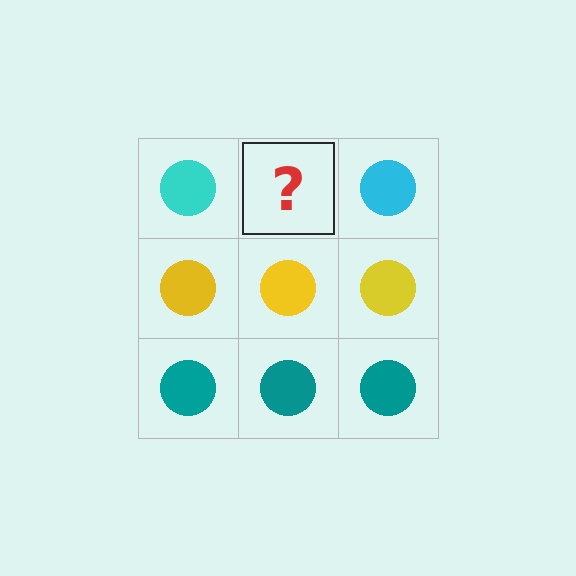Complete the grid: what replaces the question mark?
The question mark should be replaced with a cyan circle.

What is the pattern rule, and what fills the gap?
The rule is that each row has a consistent color. The gap should be filled with a cyan circle.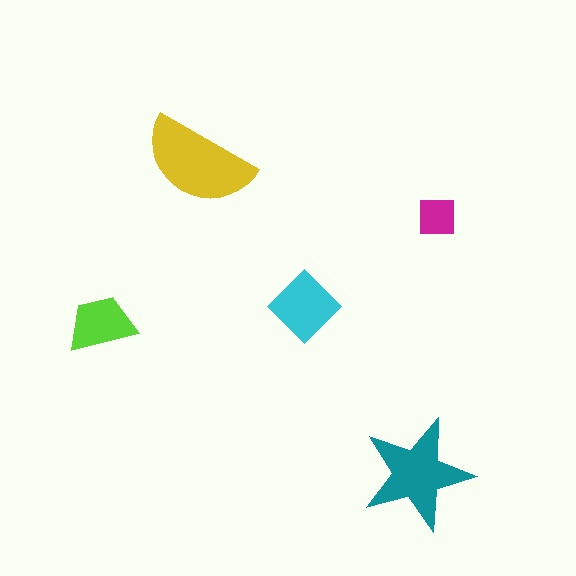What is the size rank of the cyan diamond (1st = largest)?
3rd.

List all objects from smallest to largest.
The magenta square, the lime trapezoid, the cyan diamond, the teal star, the yellow semicircle.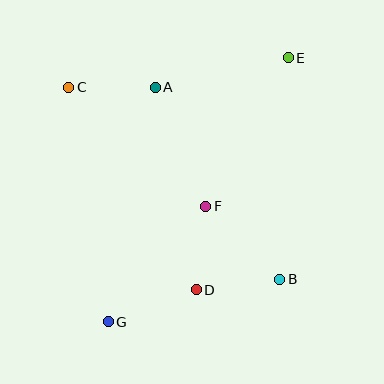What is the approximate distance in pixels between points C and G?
The distance between C and G is approximately 238 pixels.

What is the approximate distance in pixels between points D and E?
The distance between D and E is approximately 250 pixels.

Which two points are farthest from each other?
Points E and G are farthest from each other.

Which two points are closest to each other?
Points D and F are closest to each other.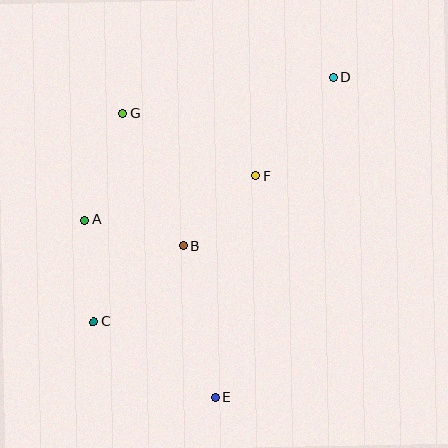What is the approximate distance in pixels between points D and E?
The distance between D and E is approximately 341 pixels.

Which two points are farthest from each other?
Points C and D are farthest from each other.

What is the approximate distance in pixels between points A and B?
The distance between A and B is approximately 102 pixels.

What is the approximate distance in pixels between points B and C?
The distance between B and C is approximately 118 pixels.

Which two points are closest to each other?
Points B and F are closest to each other.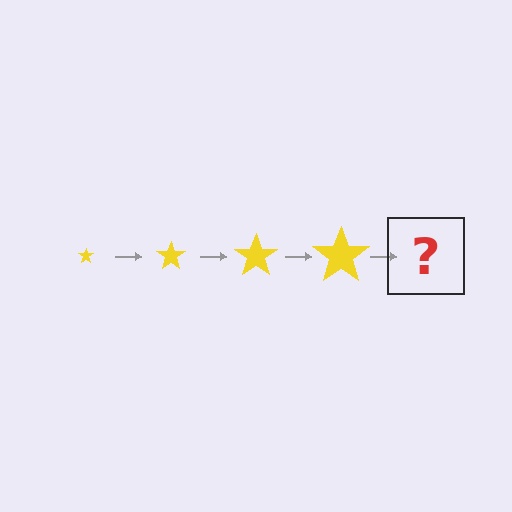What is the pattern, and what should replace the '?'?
The pattern is that the star gets progressively larger each step. The '?' should be a yellow star, larger than the previous one.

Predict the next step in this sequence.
The next step is a yellow star, larger than the previous one.